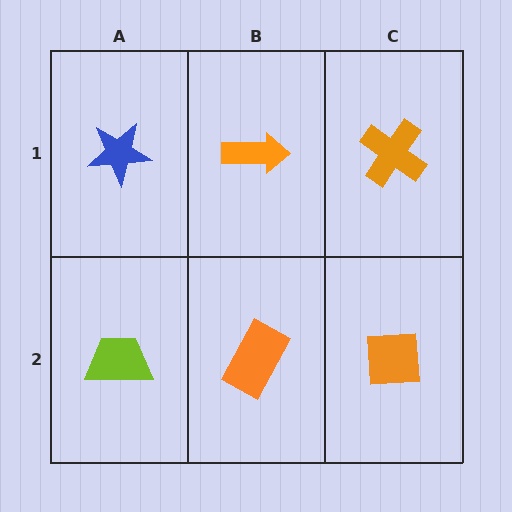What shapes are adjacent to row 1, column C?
An orange square (row 2, column C), an orange arrow (row 1, column B).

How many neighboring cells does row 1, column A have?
2.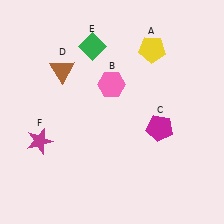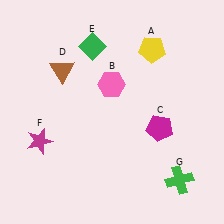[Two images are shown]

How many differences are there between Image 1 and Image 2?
There is 1 difference between the two images.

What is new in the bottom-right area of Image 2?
A green cross (G) was added in the bottom-right area of Image 2.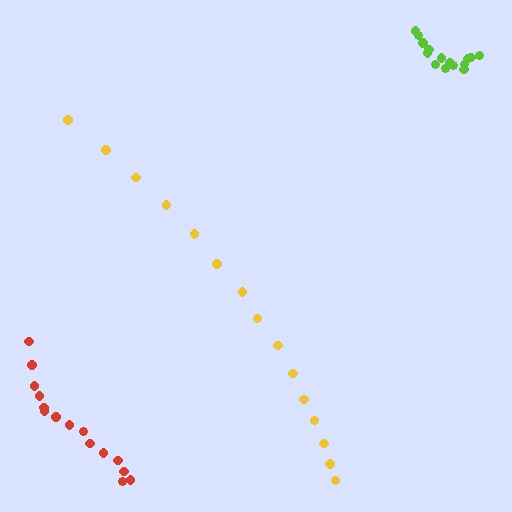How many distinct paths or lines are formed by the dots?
There are 3 distinct paths.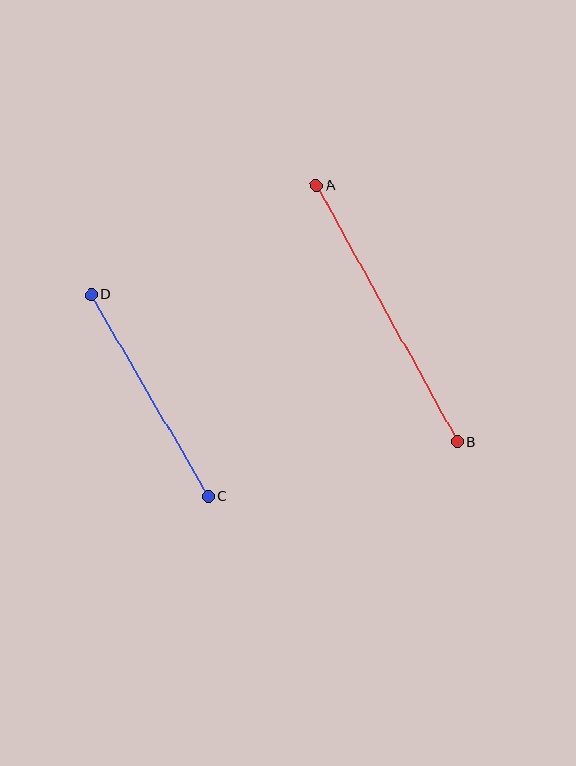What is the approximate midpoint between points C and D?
The midpoint is at approximately (150, 395) pixels.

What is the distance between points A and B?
The distance is approximately 293 pixels.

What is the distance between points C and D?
The distance is approximately 233 pixels.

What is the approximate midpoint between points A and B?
The midpoint is at approximately (387, 314) pixels.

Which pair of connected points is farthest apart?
Points A and B are farthest apart.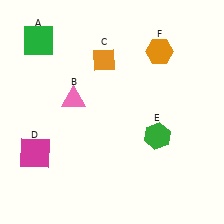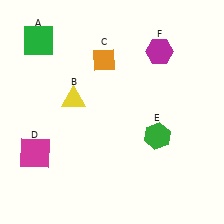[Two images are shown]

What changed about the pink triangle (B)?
In Image 1, B is pink. In Image 2, it changed to yellow.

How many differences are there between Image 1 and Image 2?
There are 2 differences between the two images.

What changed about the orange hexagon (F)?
In Image 1, F is orange. In Image 2, it changed to magenta.